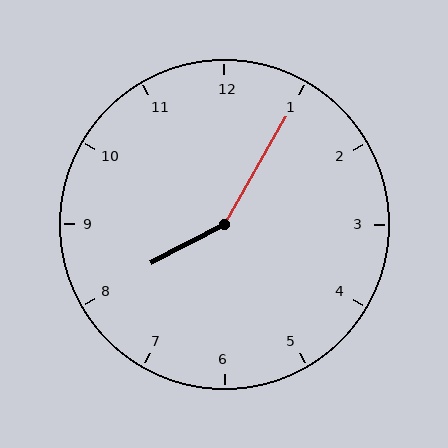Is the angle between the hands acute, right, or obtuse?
It is obtuse.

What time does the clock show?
8:05.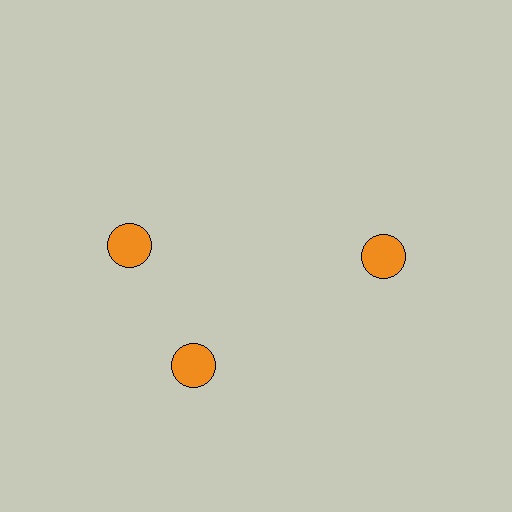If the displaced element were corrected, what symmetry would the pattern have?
It would have 3-fold rotational symmetry — the pattern would map onto itself every 120 degrees.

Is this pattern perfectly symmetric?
No. The 3 orange circles are arranged in a ring, but one element near the 11 o'clock position is rotated out of alignment along the ring, breaking the 3-fold rotational symmetry.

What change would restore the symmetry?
The symmetry would be restored by rotating it back into even spacing with its neighbors so that all 3 circles sit at equal angles and equal distance from the center.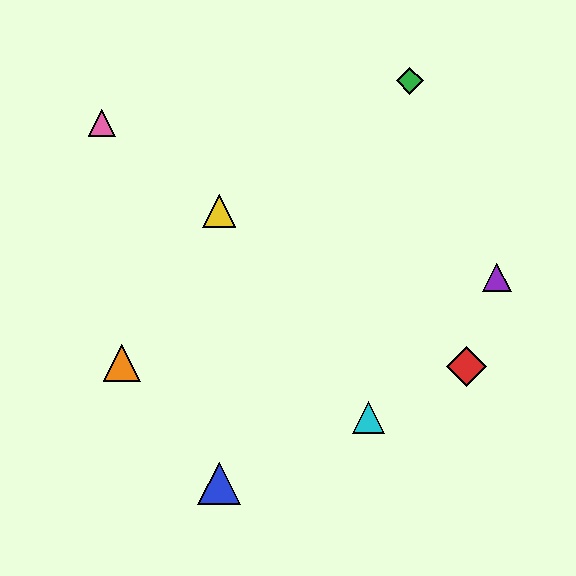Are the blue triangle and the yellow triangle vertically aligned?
Yes, both are at x≈219.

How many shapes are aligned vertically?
2 shapes (the blue triangle, the yellow triangle) are aligned vertically.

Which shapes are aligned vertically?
The blue triangle, the yellow triangle are aligned vertically.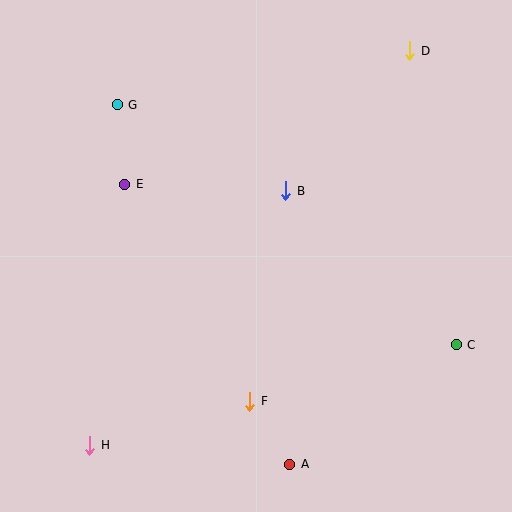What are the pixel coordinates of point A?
Point A is at (290, 464).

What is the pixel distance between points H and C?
The distance between H and C is 380 pixels.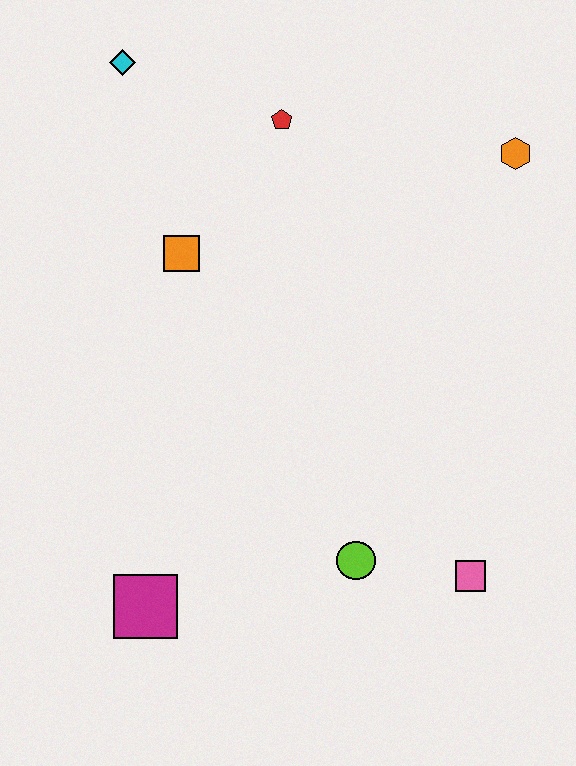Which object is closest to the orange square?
The red pentagon is closest to the orange square.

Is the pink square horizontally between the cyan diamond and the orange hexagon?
Yes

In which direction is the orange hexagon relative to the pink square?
The orange hexagon is above the pink square.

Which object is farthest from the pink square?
The cyan diamond is farthest from the pink square.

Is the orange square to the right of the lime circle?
No